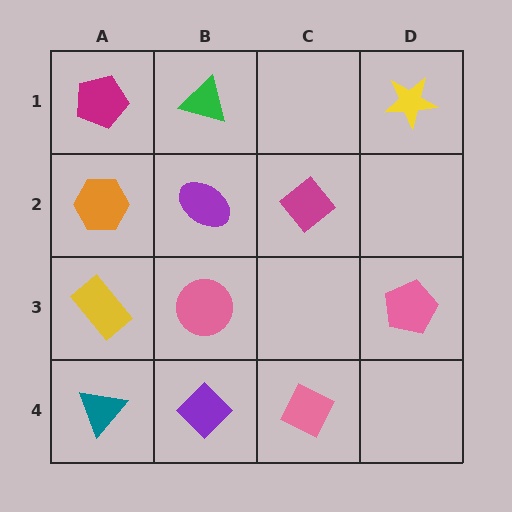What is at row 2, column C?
A magenta diamond.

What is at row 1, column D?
A yellow star.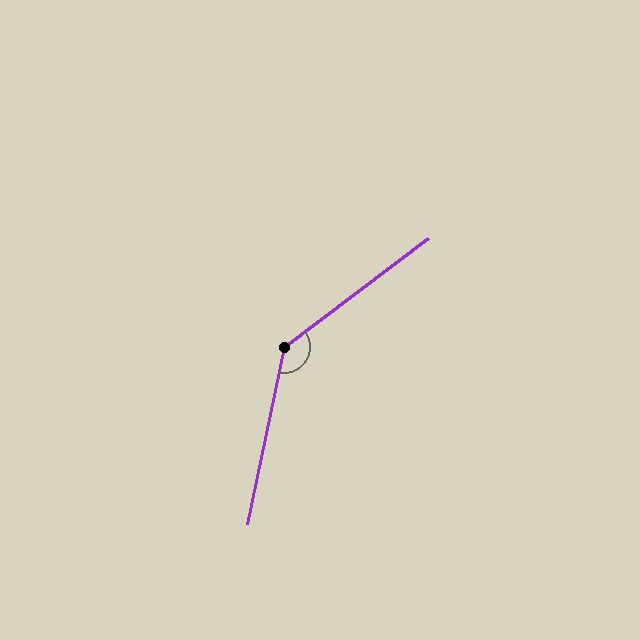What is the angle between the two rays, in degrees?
Approximately 139 degrees.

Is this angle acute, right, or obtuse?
It is obtuse.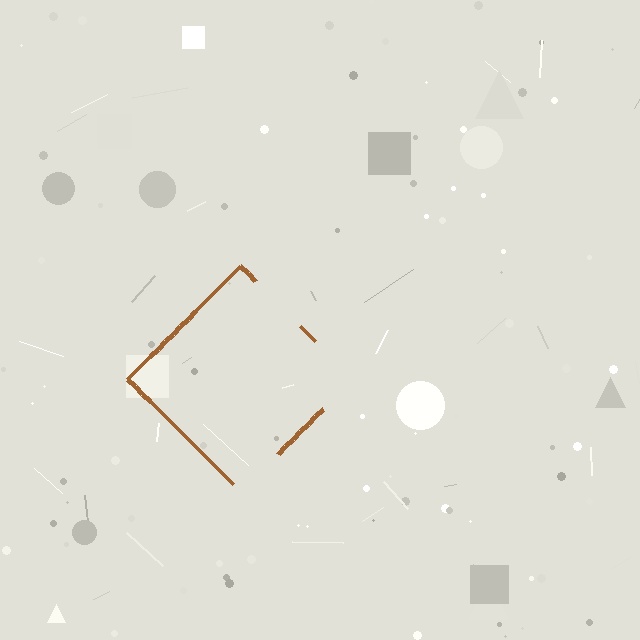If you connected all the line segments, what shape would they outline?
They would outline a diamond.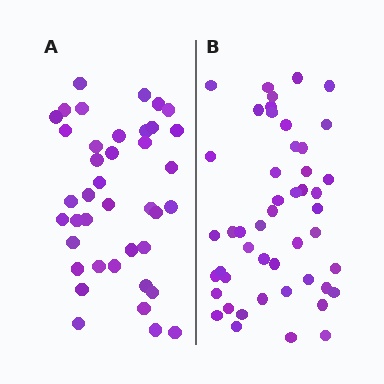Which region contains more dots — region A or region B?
Region B (the right region) has more dots.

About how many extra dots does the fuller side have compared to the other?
Region B has roughly 8 or so more dots than region A.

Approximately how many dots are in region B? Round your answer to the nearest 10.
About 50 dots. (The exact count is 48, which rounds to 50.)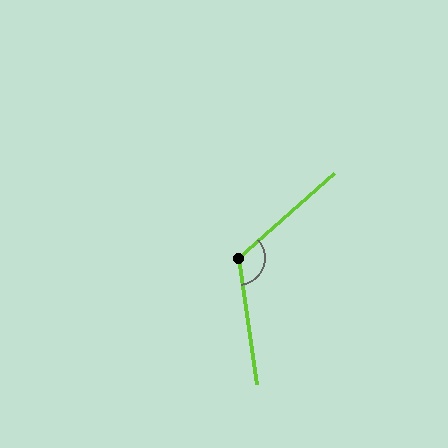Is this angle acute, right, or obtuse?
It is obtuse.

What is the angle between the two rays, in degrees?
Approximately 123 degrees.